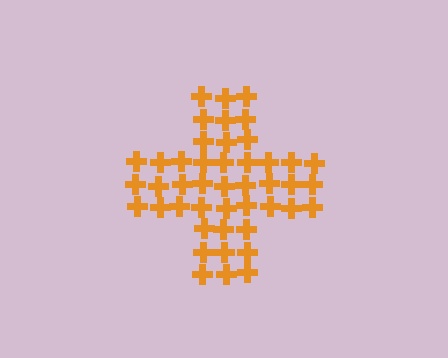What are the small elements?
The small elements are crosses.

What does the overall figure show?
The overall figure shows a cross.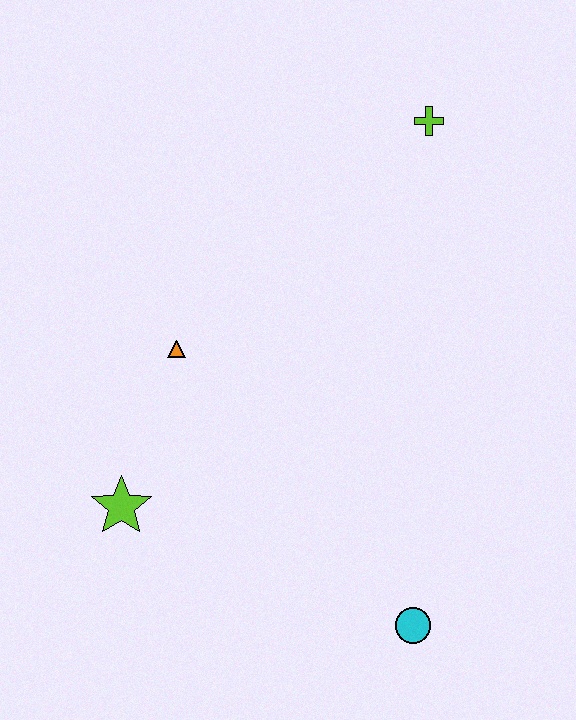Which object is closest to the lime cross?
The orange triangle is closest to the lime cross.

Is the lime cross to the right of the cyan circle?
Yes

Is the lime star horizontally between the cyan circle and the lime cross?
No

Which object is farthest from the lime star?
The lime cross is farthest from the lime star.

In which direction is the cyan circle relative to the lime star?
The cyan circle is to the right of the lime star.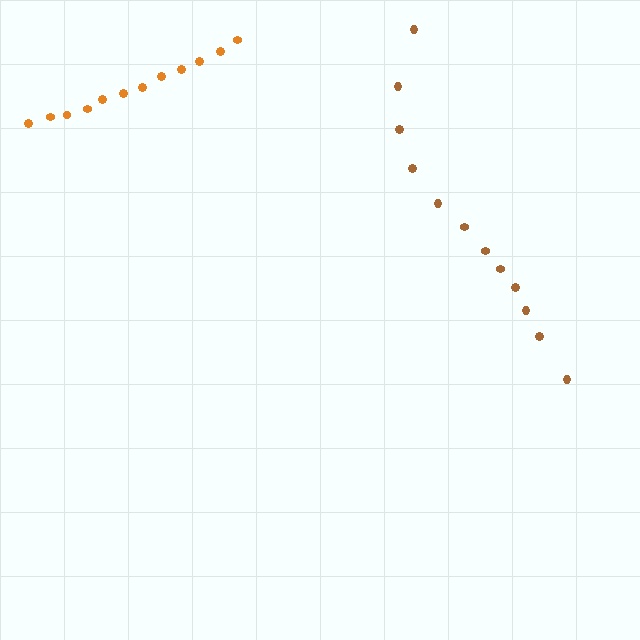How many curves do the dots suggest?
There are 2 distinct paths.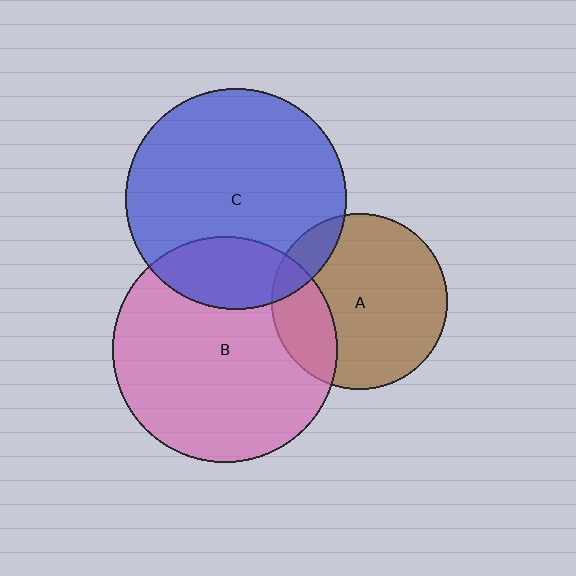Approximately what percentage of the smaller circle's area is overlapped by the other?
Approximately 20%.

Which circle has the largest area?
Circle B (pink).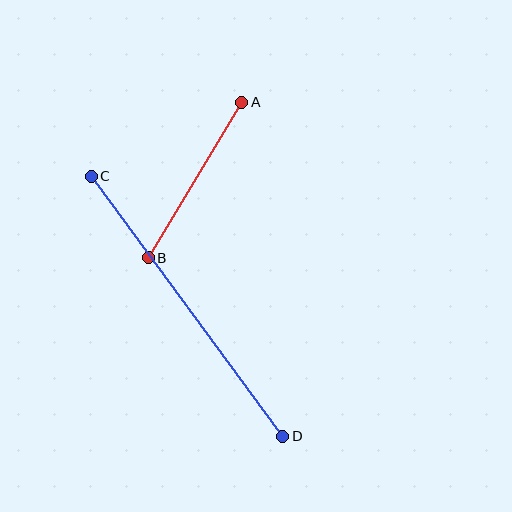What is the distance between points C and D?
The distance is approximately 323 pixels.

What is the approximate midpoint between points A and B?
The midpoint is at approximately (195, 180) pixels.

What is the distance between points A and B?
The distance is approximately 181 pixels.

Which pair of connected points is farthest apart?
Points C and D are farthest apart.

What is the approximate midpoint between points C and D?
The midpoint is at approximately (187, 306) pixels.